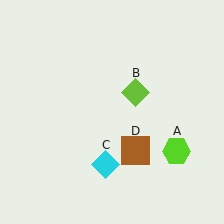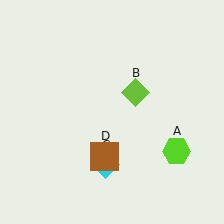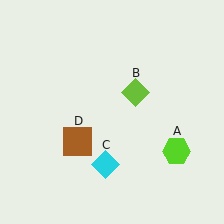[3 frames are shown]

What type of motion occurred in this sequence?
The brown square (object D) rotated clockwise around the center of the scene.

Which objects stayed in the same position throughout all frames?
Lime hexagon (object A) and lime diamond (object B) and cyan diamond (object C) remained stationary.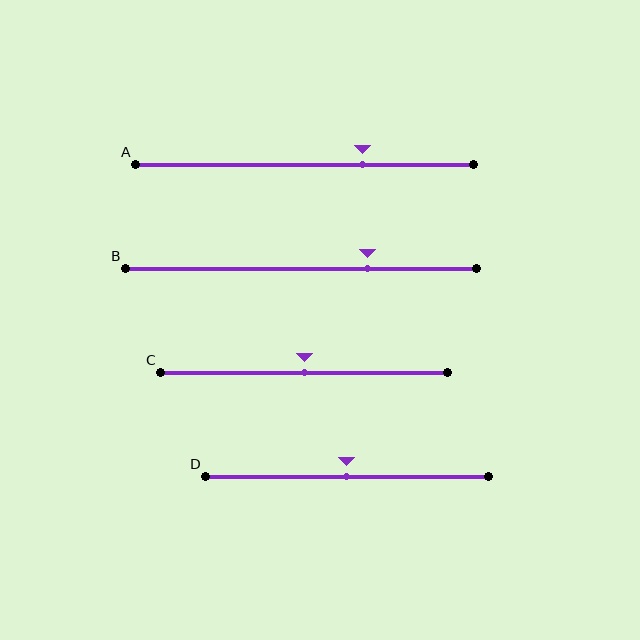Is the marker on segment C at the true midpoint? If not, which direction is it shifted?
Yes, the marker on segment C is at the true midpoint.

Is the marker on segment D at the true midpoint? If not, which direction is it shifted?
Yes, the marker on segment D is at the true midpoint.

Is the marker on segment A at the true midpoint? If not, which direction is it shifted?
No, the marker on segment A is shifted to the right by about 17% of the segment length.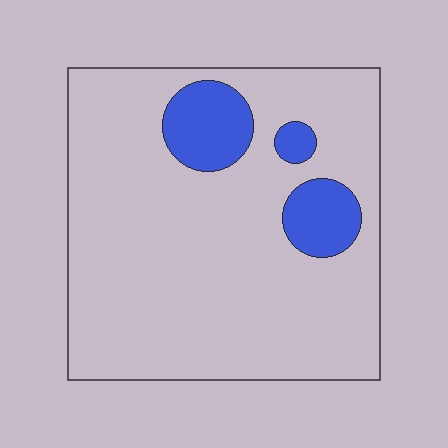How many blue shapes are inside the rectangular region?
3.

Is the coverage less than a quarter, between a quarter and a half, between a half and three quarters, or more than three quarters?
Less than a quarter.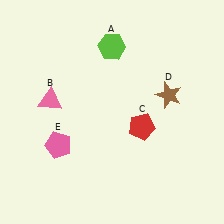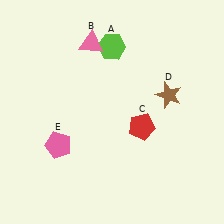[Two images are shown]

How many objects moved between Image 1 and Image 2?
1 object moved between the two images.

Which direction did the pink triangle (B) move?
The pink triangle (B) moved up.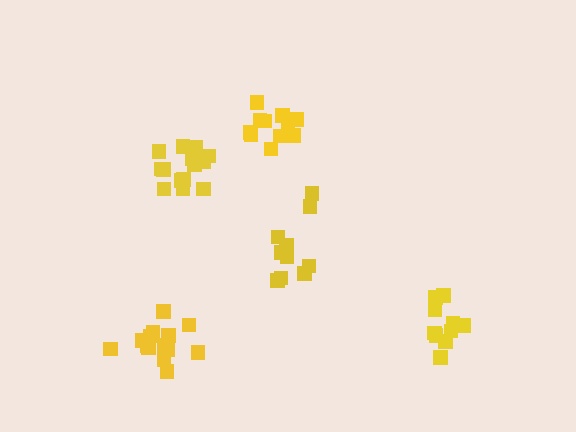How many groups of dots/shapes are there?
There are 5 groups.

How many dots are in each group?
Group 1: 14 dots, Group 2: 11 dots, Group 3: 14 dots, Group 4: 10 dots, Group 5: 10 dots (59 total).